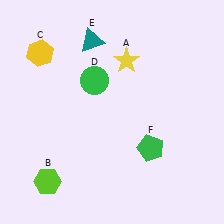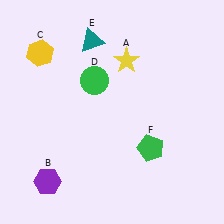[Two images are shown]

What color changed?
The hexagon (B) changed from lime in Image 1 to purple in Image 2.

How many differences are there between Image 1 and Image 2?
There is 1 difference between the two images.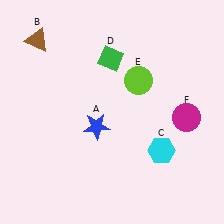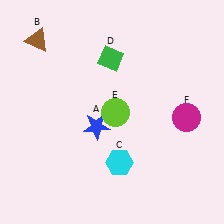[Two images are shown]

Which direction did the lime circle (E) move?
The lime circle (E) moved down.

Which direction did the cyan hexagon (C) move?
The cyan hexagon (C) moved left.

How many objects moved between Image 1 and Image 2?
2 objects moved between the two images.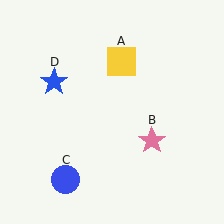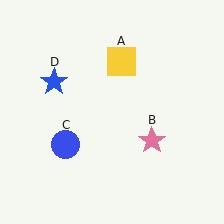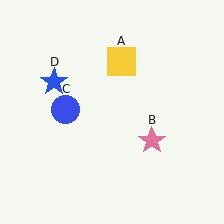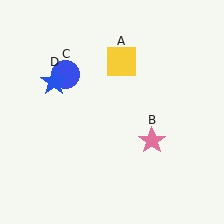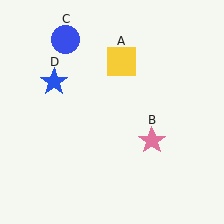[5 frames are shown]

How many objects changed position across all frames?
1 object changed position: blue circle (object C).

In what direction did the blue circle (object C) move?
The blue circle (object C) moved up.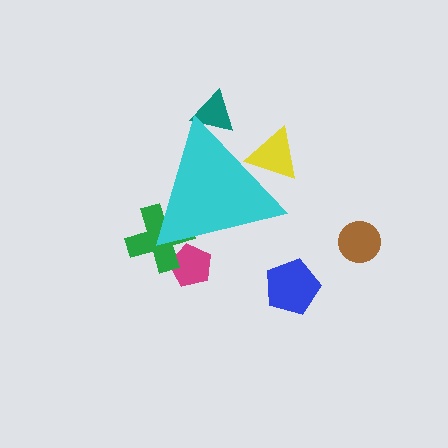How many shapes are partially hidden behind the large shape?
4 shapes are partially hidden.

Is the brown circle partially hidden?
No, the brown circle is fully visible.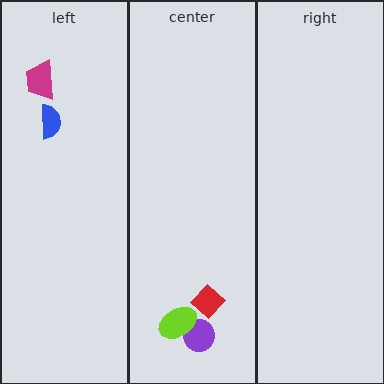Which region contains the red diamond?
The center region.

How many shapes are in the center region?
3.